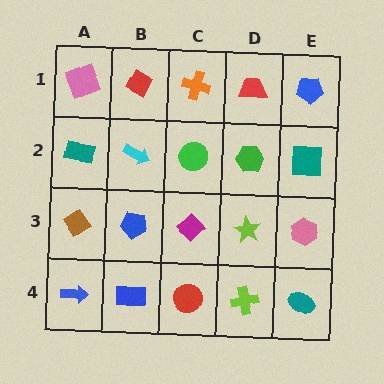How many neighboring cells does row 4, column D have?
3.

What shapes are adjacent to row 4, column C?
A magenta diamond (row 3, column C), a blue rectangle (row 4, column B), a lime cross (row 4, column D).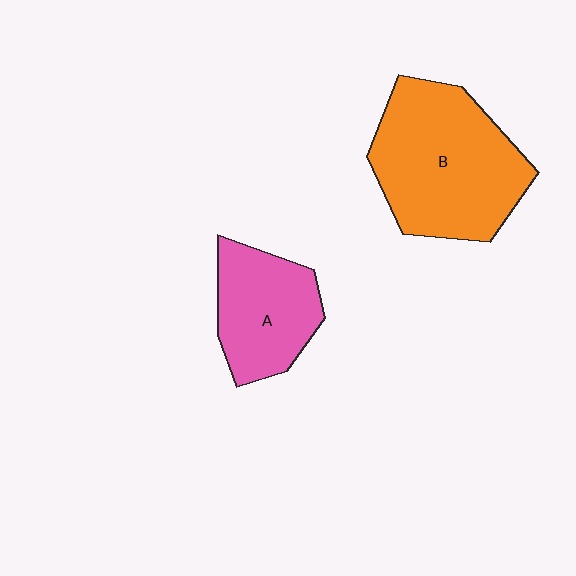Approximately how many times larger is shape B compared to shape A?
Approximately 1.7 times.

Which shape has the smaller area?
Shape A (pink).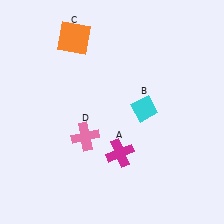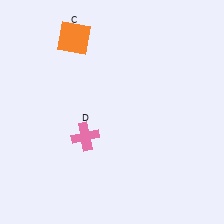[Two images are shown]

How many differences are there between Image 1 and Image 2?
There are 2 differences between the two images.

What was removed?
The cyan diamond (B), the magenta cross (A) were removed in Image 2.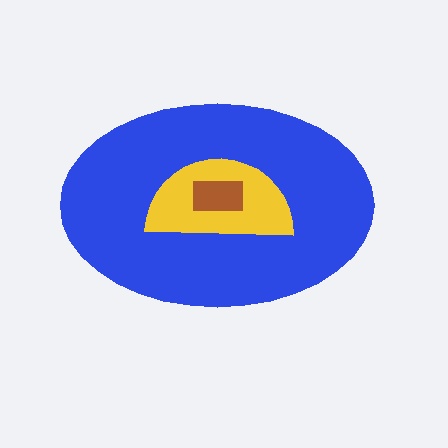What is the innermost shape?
The brown rectangle.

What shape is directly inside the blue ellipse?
The yellow semicircle.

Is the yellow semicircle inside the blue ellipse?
Yes.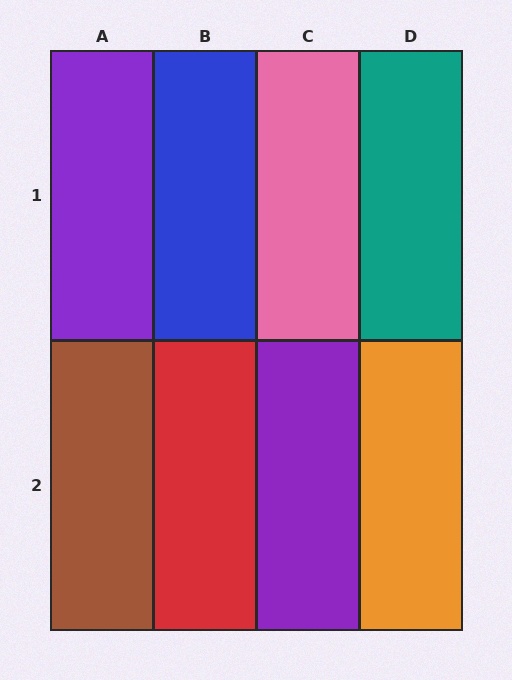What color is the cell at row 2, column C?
Purple.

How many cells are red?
1 cell is red.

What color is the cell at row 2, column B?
Red.